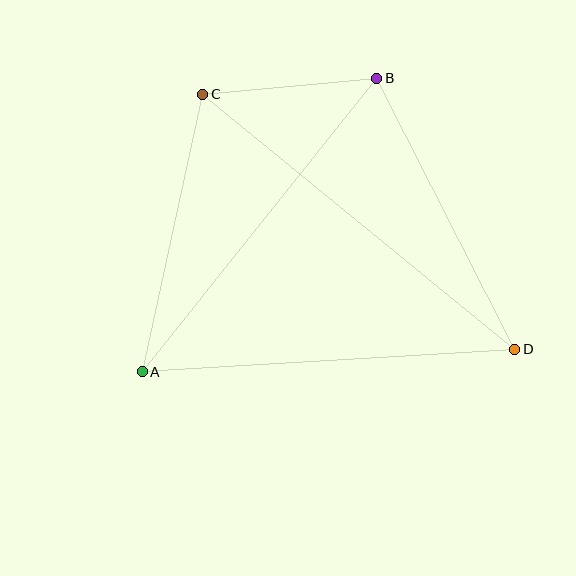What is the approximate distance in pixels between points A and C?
The distance between A and C is approximately 284 pixels.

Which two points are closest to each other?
Points B and C are closest to each other.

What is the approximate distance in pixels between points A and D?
The distance between A and D is approximately 373 pixels.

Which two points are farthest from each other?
Points C and D are farthest from each other.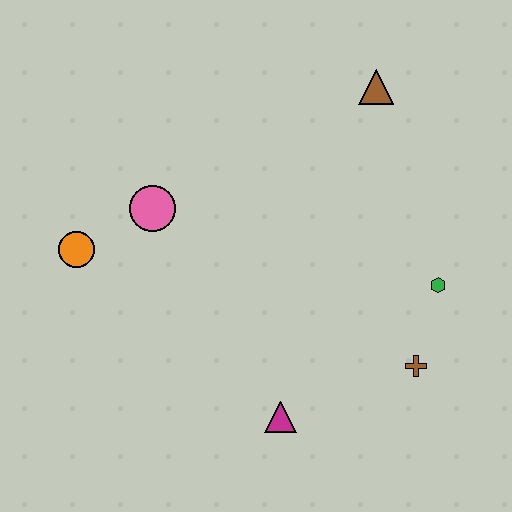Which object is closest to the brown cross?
The green hexagon is closest to the brown cross.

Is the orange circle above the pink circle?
No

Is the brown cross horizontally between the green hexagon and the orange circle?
Yes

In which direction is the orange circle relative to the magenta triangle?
The orange circle is to the left of the magenta triangle.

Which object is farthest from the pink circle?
The brown cross is farthest from the pink circle.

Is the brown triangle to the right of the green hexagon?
No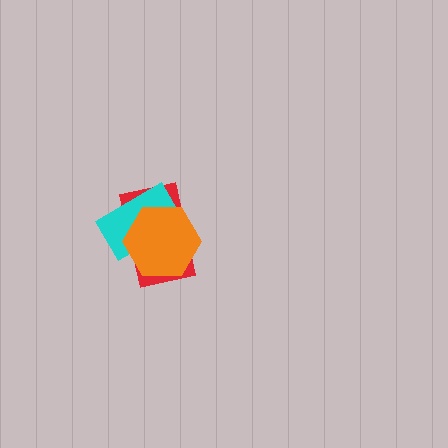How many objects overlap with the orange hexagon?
2 objects overlap with the orange hexagon.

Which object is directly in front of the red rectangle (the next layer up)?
The cyan rectangle is directly in front of the red rectangle.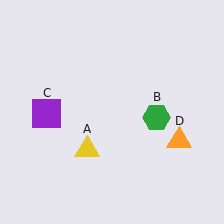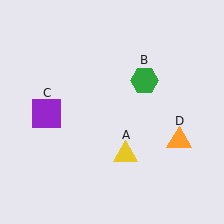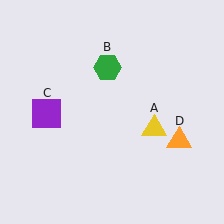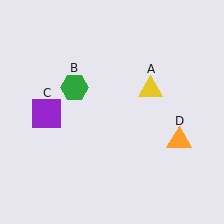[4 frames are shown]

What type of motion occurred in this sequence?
The yellow triangle (object A), green hexagon (object B) rotated counterclockwise around the center of the scene.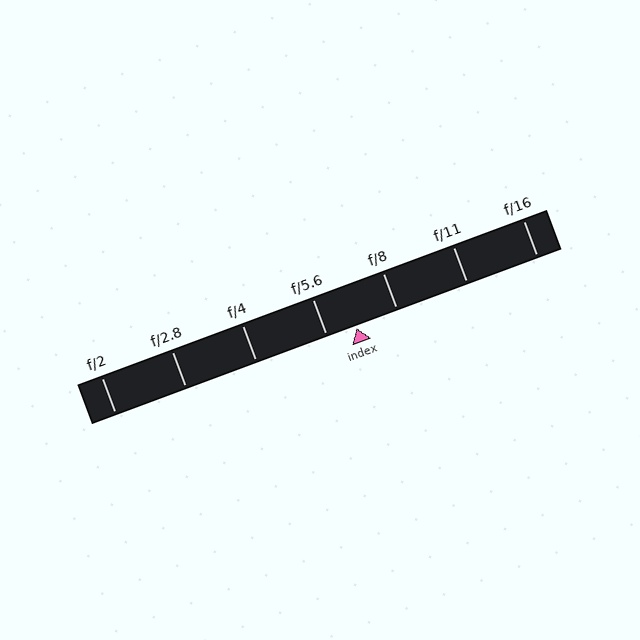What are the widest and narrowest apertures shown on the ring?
The widest aperture shown is f/2 and the narrowest is f/16.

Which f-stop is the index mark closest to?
The index mark is closest to f/5.6.